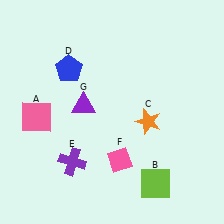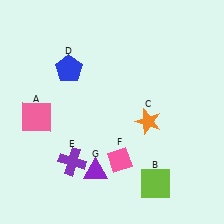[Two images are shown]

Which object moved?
The purple triangle (G) moved down.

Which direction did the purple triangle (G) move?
The purple triangle (G) moved down.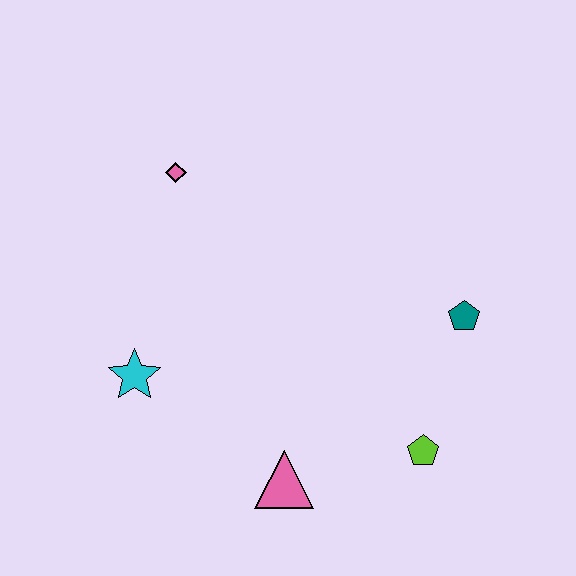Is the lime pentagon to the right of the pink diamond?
Yes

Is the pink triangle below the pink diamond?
Yes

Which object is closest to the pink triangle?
The lime pentagon is closest to the pink triangle.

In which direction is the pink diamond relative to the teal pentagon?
The pink diamond is to the left of the teal pentagon.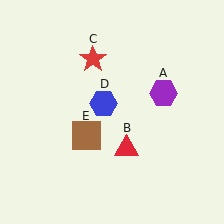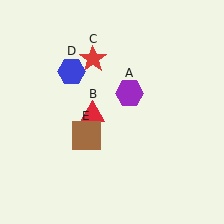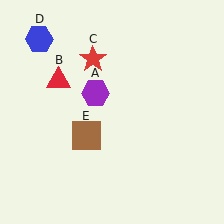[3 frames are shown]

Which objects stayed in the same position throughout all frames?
Red star (object C) and brown square (object E) remained stationary.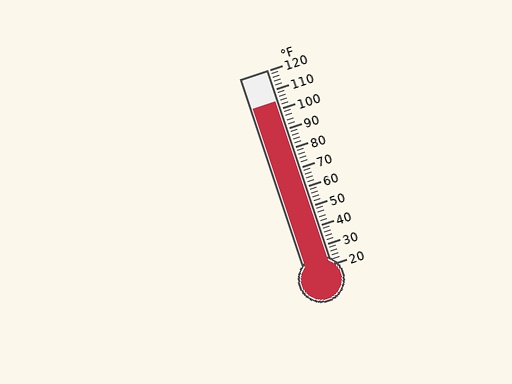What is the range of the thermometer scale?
The thermometer scale ranges from 20°F to 120°F.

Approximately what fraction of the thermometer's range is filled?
The thermometer is filled to approximately 85% of its range.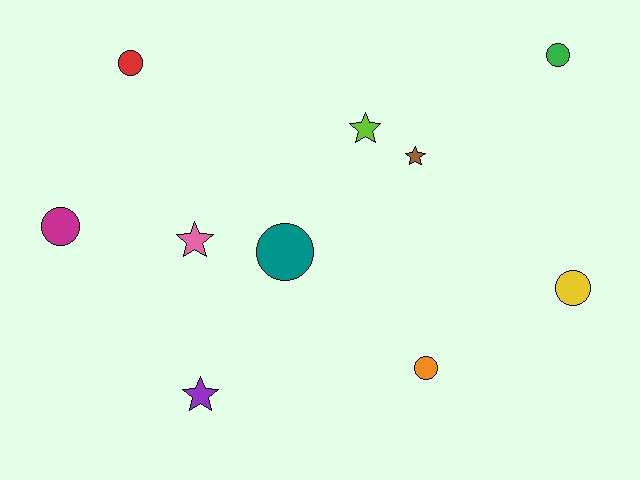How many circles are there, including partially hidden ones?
There are 6 circles.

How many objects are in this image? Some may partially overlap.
There are 10 objects.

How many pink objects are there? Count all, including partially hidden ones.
There is 1 pink object.